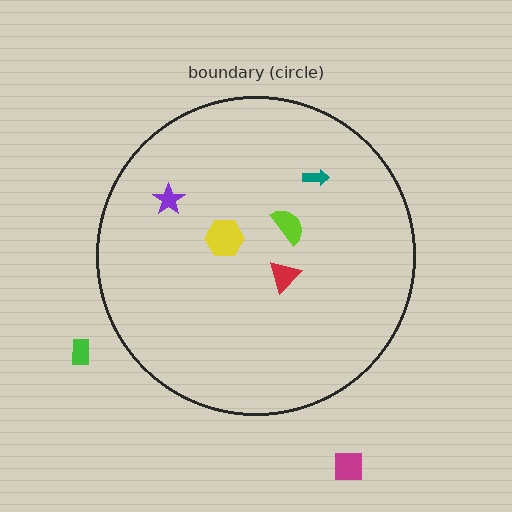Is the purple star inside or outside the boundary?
Inside.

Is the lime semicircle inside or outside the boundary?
Inside.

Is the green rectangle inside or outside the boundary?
Outside.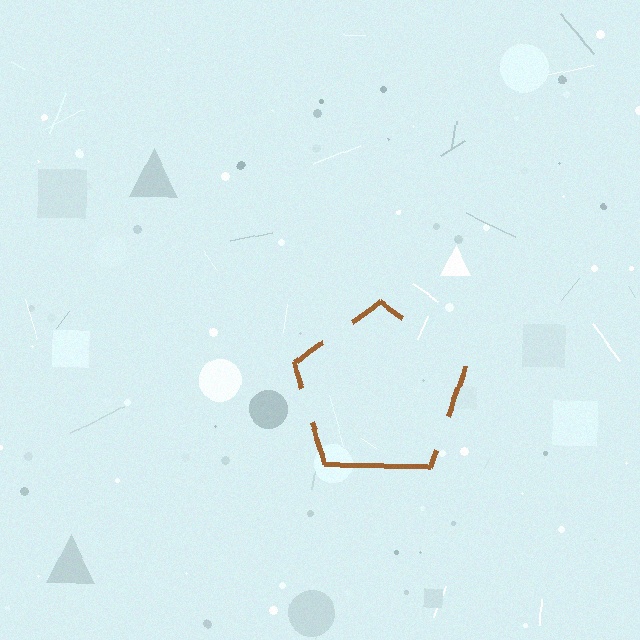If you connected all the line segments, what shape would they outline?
They would outline a pentagon.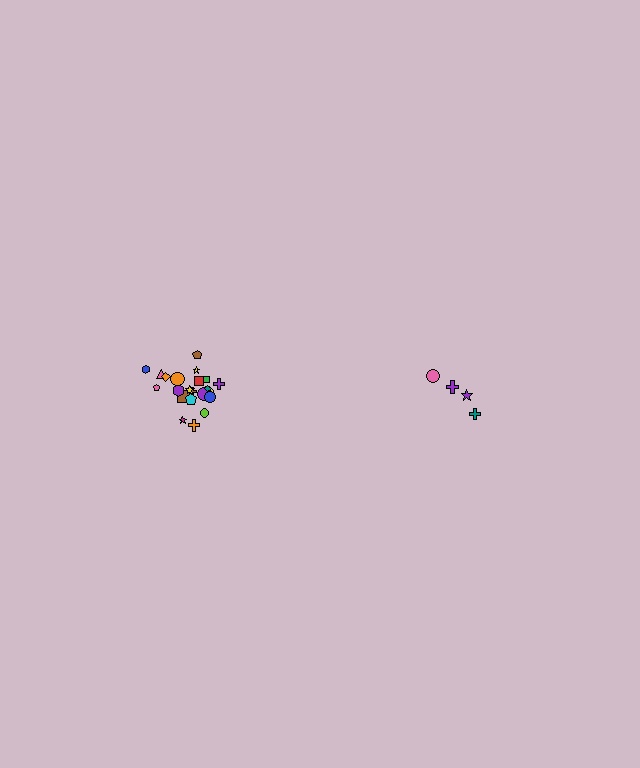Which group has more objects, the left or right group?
The left group.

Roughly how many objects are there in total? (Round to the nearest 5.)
Roughly 25 objects in total.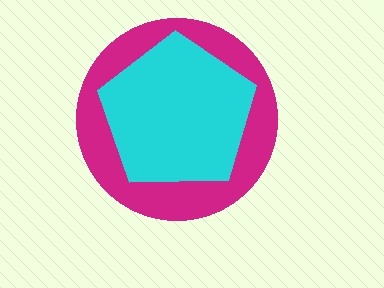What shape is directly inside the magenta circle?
The cyan pentagon.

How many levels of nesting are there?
2.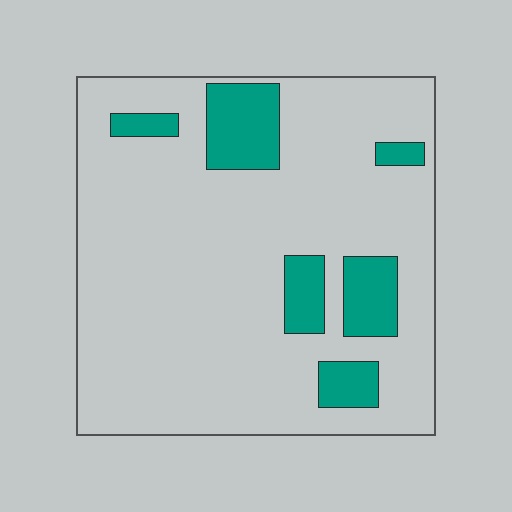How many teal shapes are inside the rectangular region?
6.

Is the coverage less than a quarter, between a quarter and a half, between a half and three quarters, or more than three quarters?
Less than a quarter.